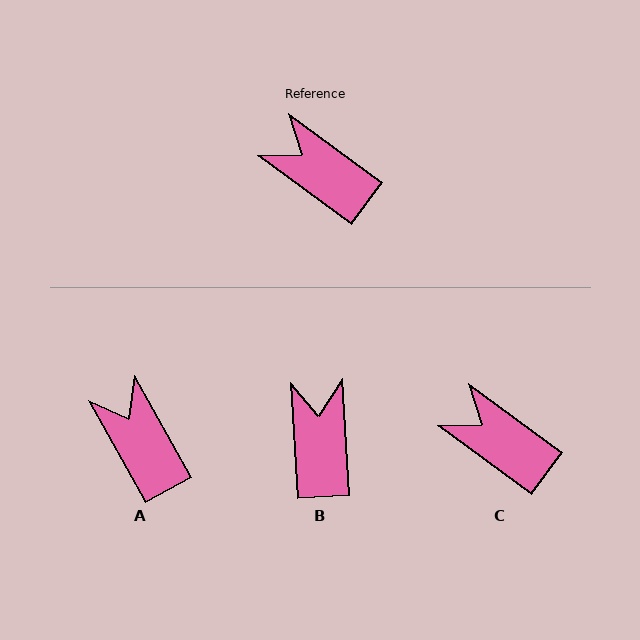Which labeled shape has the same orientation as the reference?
C.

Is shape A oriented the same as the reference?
No, it is off by about 25 degrees.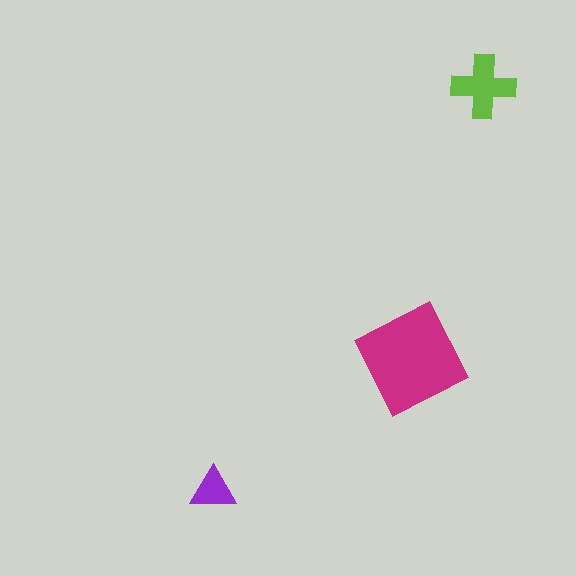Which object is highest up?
The lime cross is topmost.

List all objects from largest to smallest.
The magenta diamond, the lime cross, the purple triangle.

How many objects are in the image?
There are 3 objects in the image.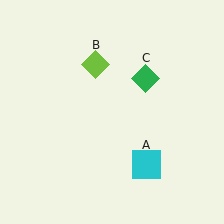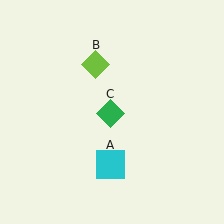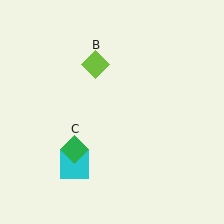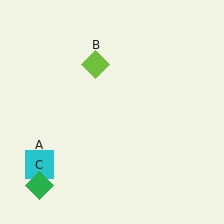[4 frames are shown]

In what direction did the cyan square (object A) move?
The cyan square (object A) moved left.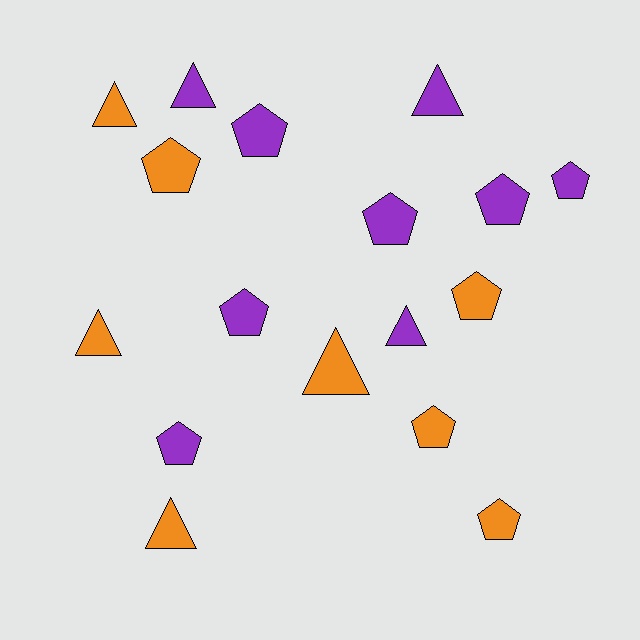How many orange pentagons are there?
There are 4 orange pentagons.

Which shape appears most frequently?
Pentagon, with 10 objects.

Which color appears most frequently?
Purple, with 9 objects.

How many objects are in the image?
There are 17 objects.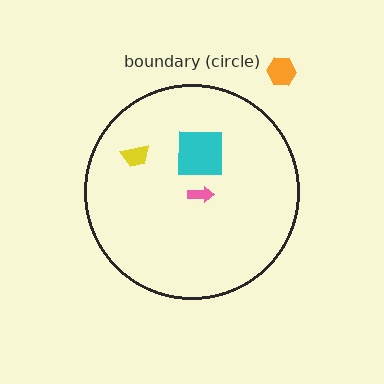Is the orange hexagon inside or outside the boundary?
Outside.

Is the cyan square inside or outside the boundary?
Inside.